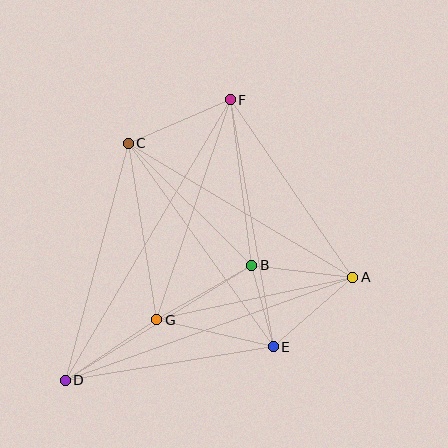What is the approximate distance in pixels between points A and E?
The distance between A and E is approximately 106 pixels.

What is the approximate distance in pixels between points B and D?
The distance between B and D is approximately 219 pixels.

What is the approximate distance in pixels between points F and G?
The distance between F and G is approximately 232 pixels.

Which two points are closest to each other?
Points B and E are closest to each other.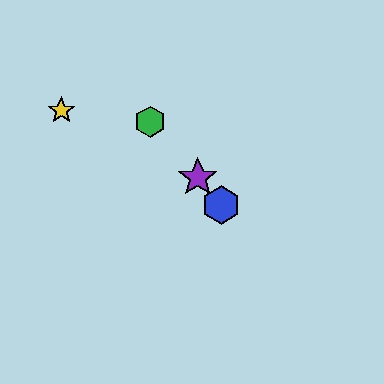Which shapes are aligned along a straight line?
The red star, the blue hexagon, the green hexagon, the purple star are aligned along a straight line.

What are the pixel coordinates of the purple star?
The purple star is at (198, 177).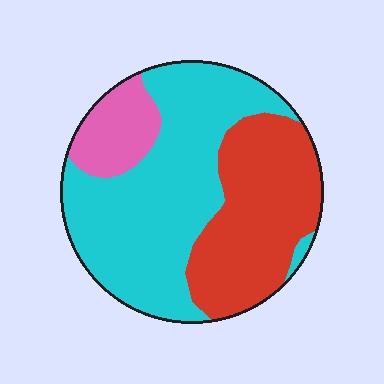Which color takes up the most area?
Cyan, at roughly 55%.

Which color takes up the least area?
Pink, at roughly 10%.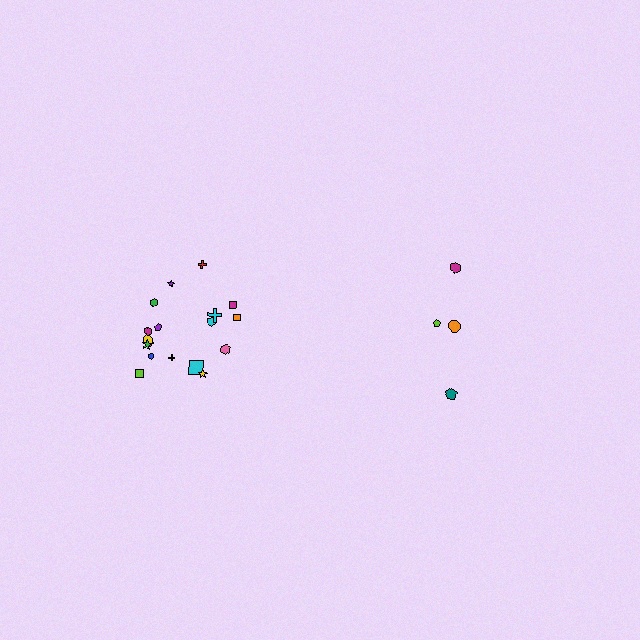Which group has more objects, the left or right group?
The left group.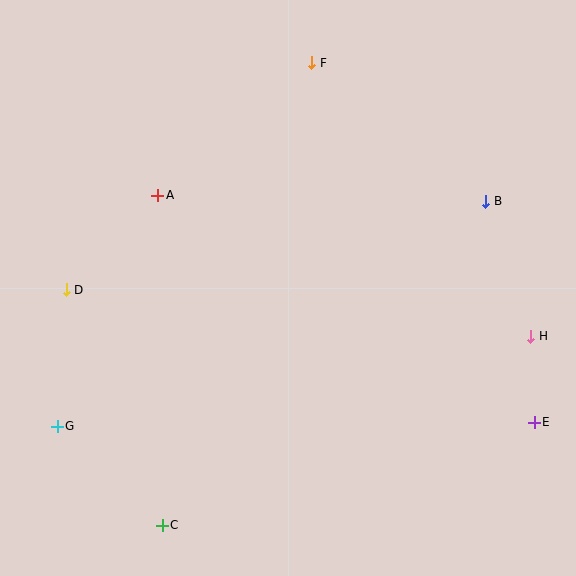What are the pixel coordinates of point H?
Point H is at (531, 336).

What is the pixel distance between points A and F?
The distance between A and F is 203 pixels.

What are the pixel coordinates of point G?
Point G is at (57, 426).